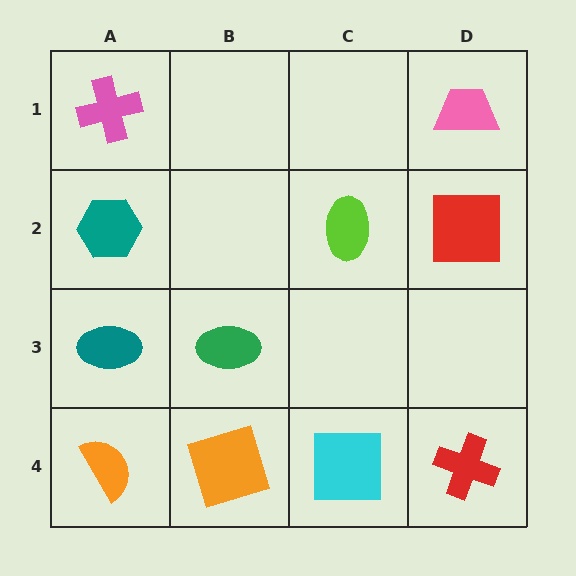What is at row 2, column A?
A teal hexagon.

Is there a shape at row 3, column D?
No, that cell is empty.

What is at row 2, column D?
A red square.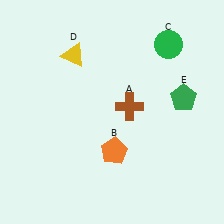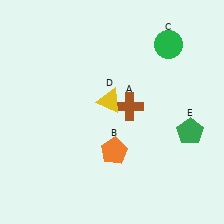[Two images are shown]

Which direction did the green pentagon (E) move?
The green pentagon (E) moved down.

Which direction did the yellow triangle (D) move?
The yellow triangle (D) moved down.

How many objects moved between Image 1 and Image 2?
2 objects moved between the two images.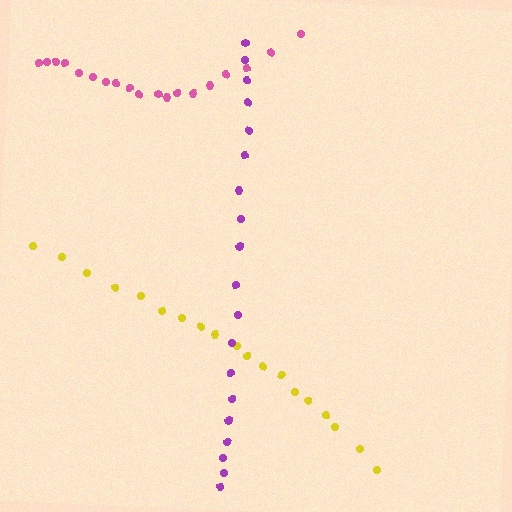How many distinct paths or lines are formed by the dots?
There are 3 distinct paths.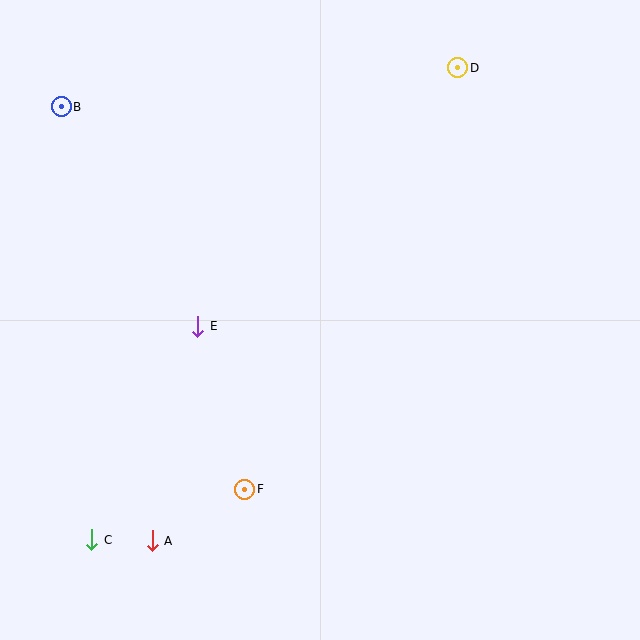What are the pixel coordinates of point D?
Point D is at (458, 68).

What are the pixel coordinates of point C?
Point C is at (92, 540).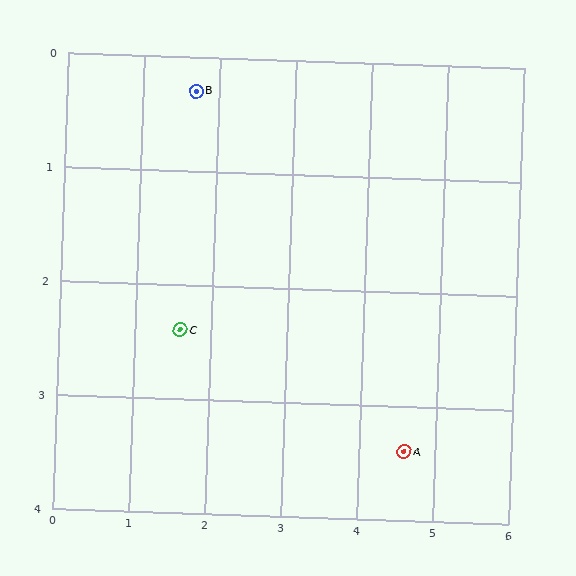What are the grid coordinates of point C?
Point C is at approximately (1.6, 2.4).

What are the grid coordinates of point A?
Point A is at approximately (4.6, 3.4).